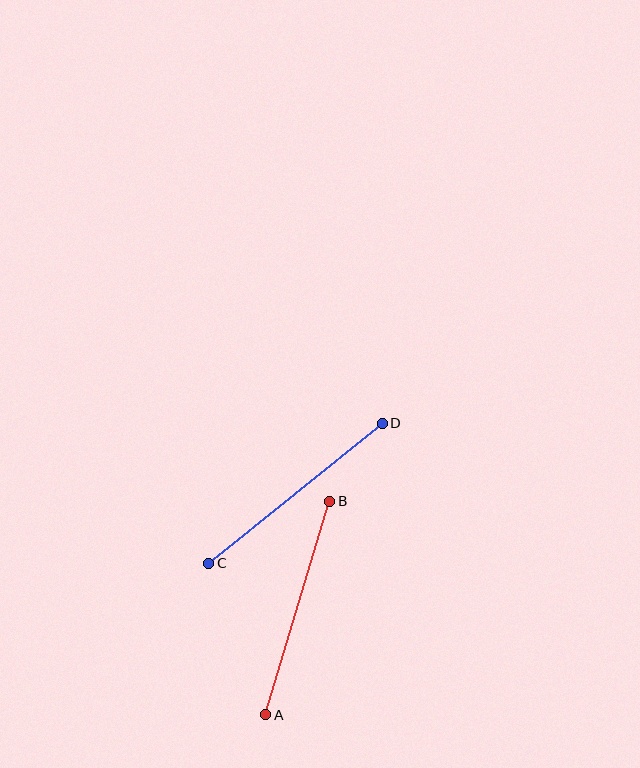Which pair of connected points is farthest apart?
Points A and B are farthest apart.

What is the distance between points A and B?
The distance is approximately 223 pixels.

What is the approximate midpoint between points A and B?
The midpoint is at approximately (298, 608) pixels.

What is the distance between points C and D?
The distance is approximately 223 pixels.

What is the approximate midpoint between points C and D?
The midpoint is at approximately (296, 493) pixels.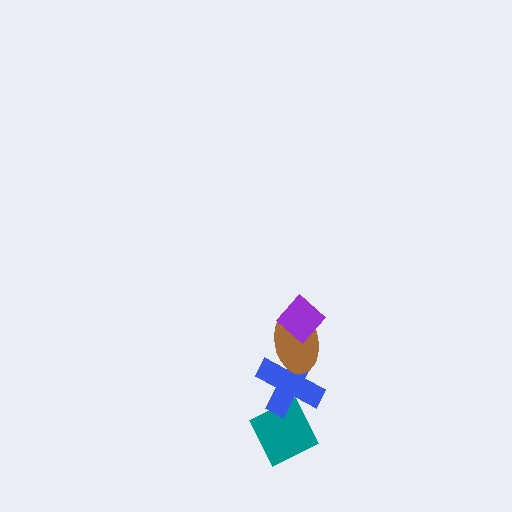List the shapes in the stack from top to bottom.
From top to bottom: the purple diamond, the brown ellipse, the blue cross, the teal diamond.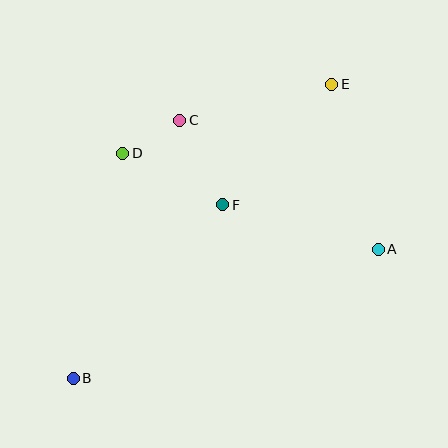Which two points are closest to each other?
Points C and D are closest to each other.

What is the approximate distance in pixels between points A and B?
The distance between A and B is approximately 331 pixels.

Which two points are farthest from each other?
Points B and E are farthest from each other.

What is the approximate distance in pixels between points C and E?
The distance between C and E is approximately 156 pixels.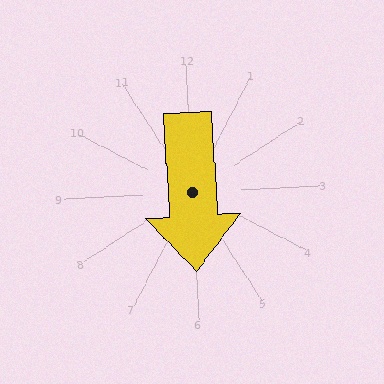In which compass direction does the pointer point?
South.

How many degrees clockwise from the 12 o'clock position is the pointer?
Approximately 180 degrees.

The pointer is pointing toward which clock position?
Roughly 6 o'clock.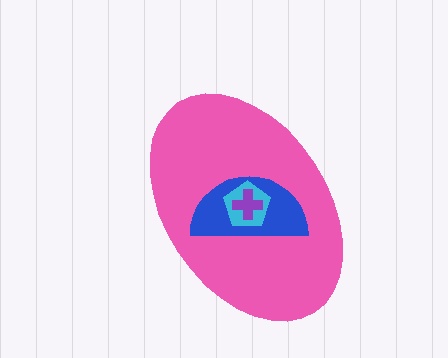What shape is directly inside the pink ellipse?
The blue semicircle.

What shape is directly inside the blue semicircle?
The cyan pentagon.